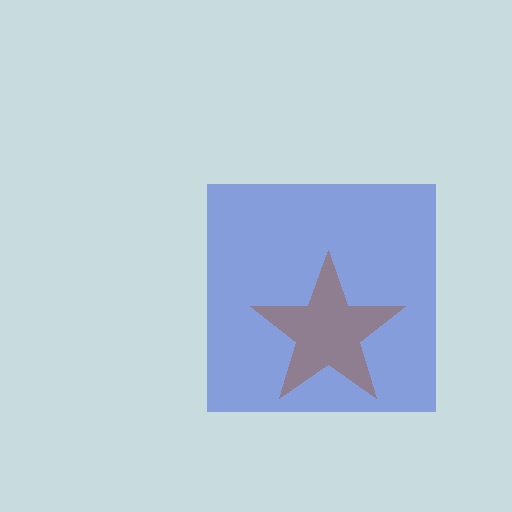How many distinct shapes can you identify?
There are 2 distinct shapes: an orange star, a blue square.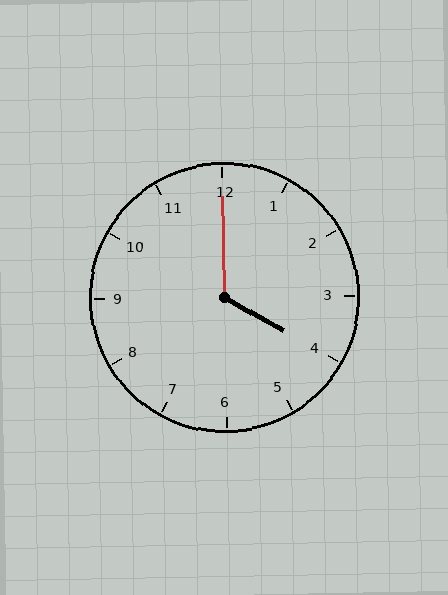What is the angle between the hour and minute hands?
Approximately 120 degrees.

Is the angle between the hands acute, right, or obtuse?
It is obtuse.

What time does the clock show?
4:00.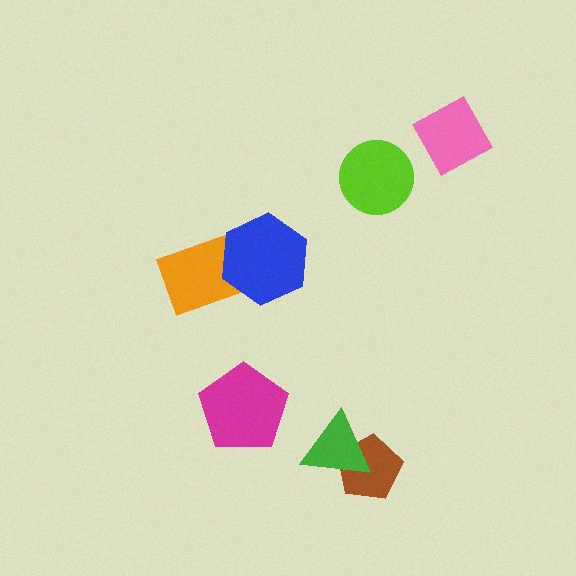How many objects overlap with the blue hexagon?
1 object overlaps with the blue hexagon.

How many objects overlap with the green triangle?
1 object overlaps with the green triangle.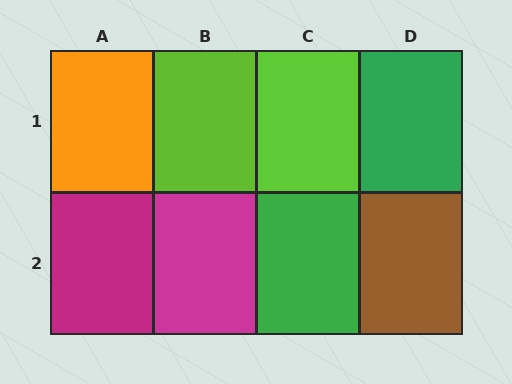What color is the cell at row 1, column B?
Lime.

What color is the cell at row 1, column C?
Lime.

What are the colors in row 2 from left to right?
Magenta, magenta, green, brown.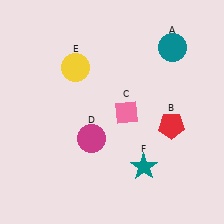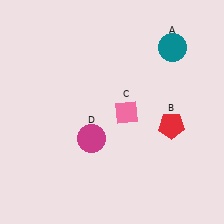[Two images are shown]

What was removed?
The yellow circle (E), the teal star (F) were removed in Image 2.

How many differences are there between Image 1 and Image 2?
There are 2 differences between the two images.